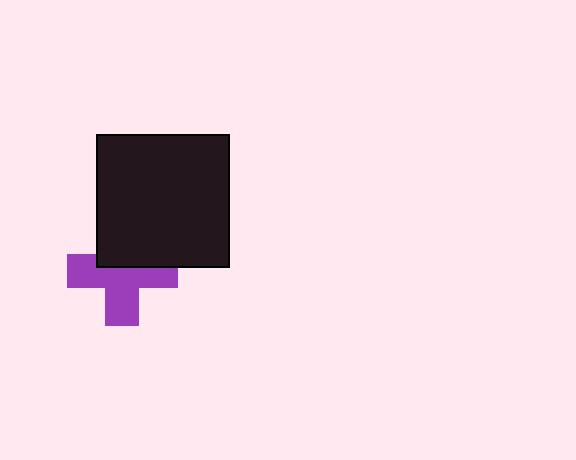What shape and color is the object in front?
The object in front is a black square.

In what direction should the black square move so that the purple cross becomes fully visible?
The black square should move up. That is the shortest direction to clear the overlap and leave the purple cross fully visible.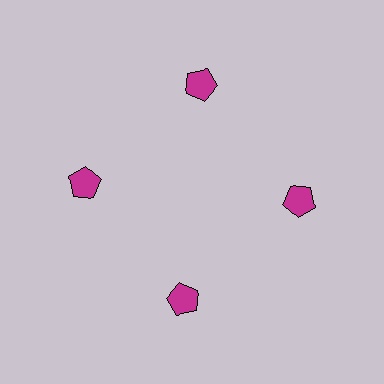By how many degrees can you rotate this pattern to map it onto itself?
The pattern maps onto itself every 90 degrees of rotation.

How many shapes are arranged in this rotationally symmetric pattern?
There are 4 shapes, arranged in 4 groups of 1.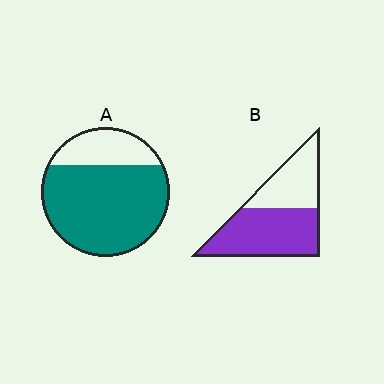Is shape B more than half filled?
Yes.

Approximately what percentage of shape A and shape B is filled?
A is approximately 75% and B is approximately 60%.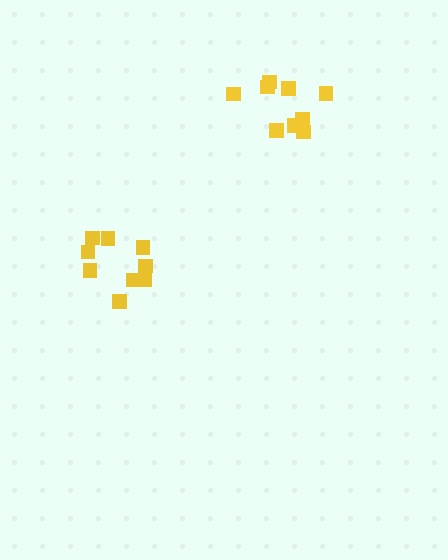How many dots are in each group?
Group 1: 9 dots, Group 2: 9 dots (18 total).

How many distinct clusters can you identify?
There are 2 distinct clusters.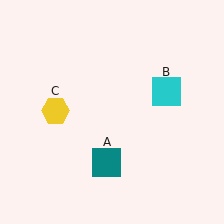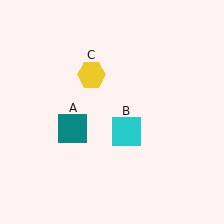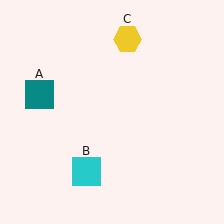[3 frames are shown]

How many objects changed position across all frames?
3 objects changed position: teal square (object A), cyan square (object B), yellow hexagon (object C).